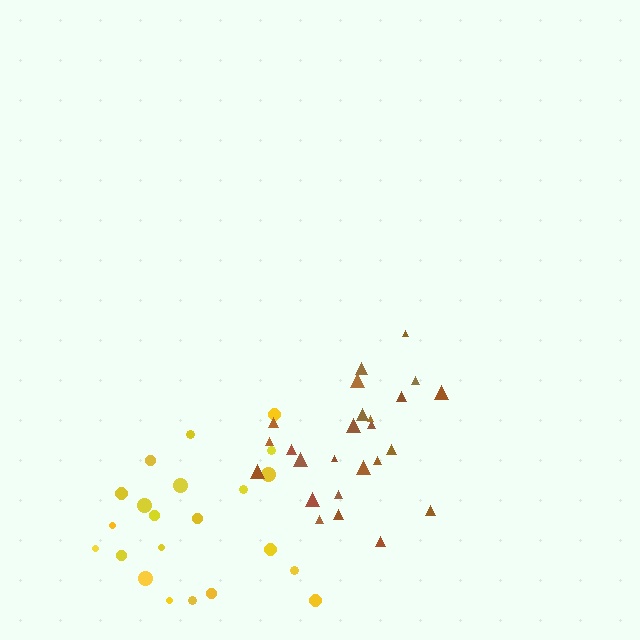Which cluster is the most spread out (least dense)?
Yellow.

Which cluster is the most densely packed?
Brown.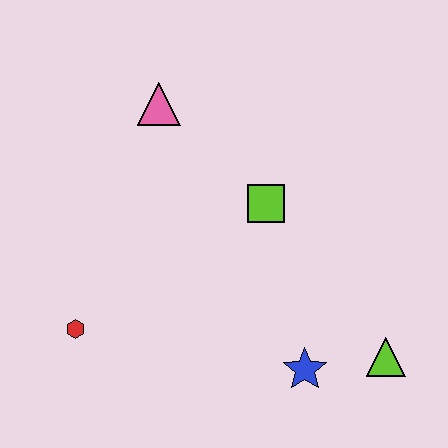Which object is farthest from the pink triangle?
The lime triangle is farthest from the pink triangle.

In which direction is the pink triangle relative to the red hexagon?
The pink triangle is above the red hexagon.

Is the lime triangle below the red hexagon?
Yes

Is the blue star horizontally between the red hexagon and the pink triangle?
No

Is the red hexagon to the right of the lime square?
No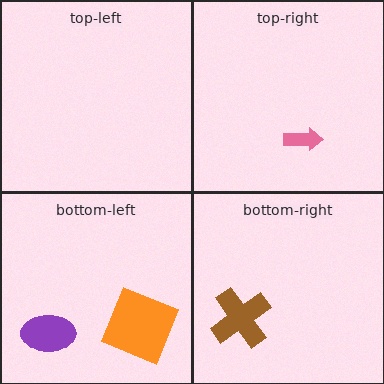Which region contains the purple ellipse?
The bottom-left region.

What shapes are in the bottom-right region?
The brown cross.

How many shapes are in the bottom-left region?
2.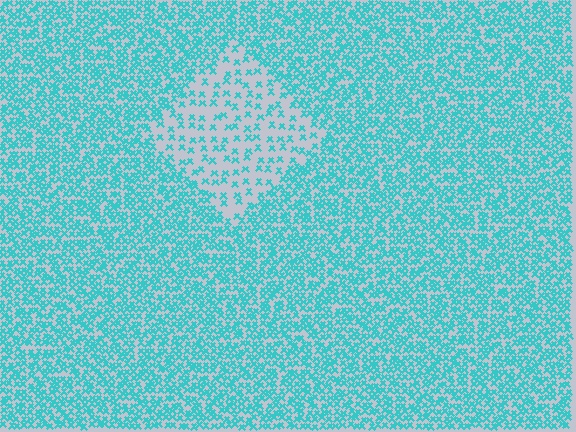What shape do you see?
I see a diamond.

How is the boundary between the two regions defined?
The boundary is defined by a change in element density (approximately 2.6x ratio). All elements are the same color, size, and shape.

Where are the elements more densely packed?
The elements are more densely packed outside the diamond boundary.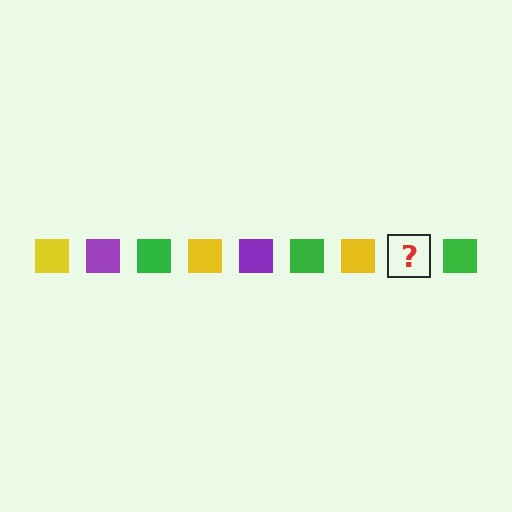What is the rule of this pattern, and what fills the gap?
The rule is that the pattern cycles through yellow, purple, green squares. The gap should be filled with a purple square.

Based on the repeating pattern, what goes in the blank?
The blank should be a purple square.